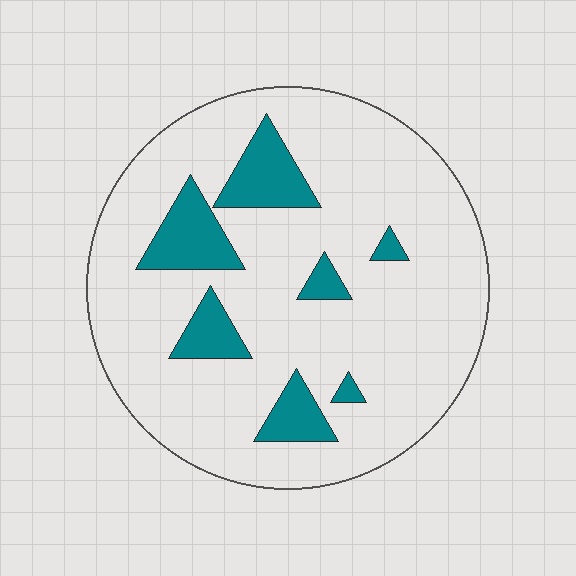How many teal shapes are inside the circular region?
7.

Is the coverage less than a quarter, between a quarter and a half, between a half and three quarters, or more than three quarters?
Less than a quarter.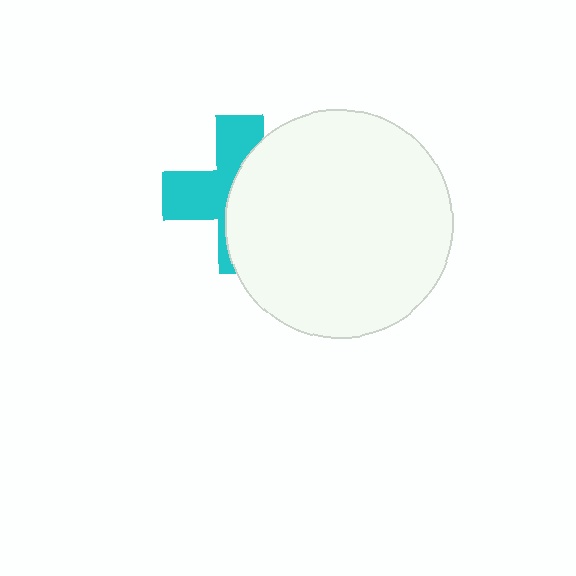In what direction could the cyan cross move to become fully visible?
The cyan cross could move left. That would shift it out from behind the white circle entirely.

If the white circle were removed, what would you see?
You would see the complete cyan cross.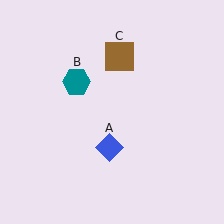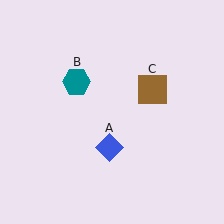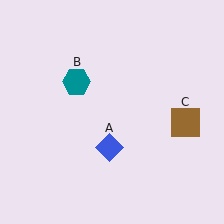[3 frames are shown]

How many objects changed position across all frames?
1 object changed position: brown square (object C).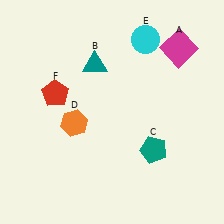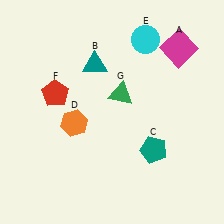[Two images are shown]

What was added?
A green triangle (G) was added in Image 2.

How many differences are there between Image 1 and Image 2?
There is 1 difference between the two images.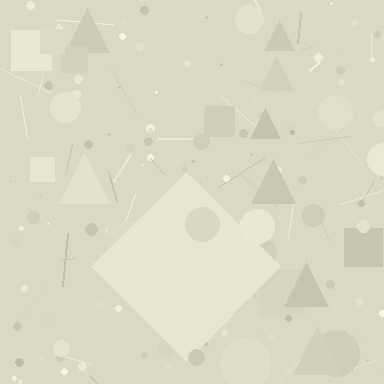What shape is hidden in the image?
A diamond is hidden in the image.